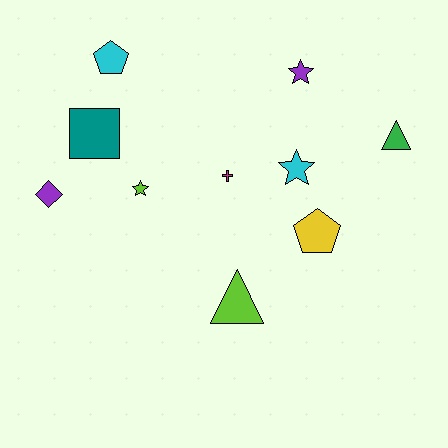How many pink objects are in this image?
There are no pink objects.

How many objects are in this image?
There are 10 objects.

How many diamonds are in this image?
There is 1 diamond.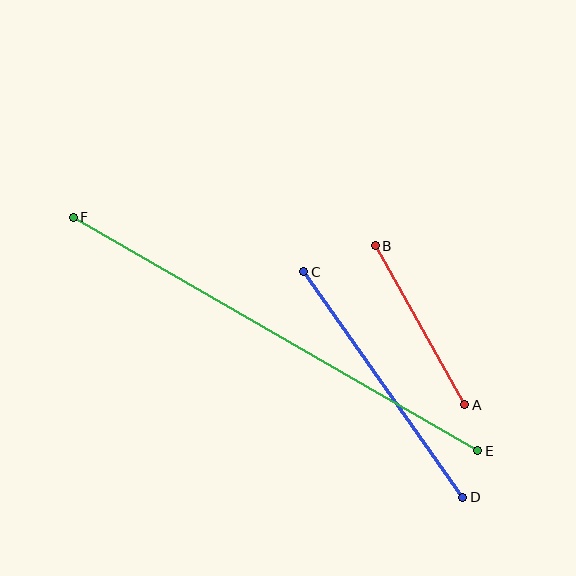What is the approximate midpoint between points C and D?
The midpoint is at approximately (383, 384) pixels.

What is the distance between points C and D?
The distance is approximately 276 pixels.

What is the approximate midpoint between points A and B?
The midpoint is at approximately (420, 325) pixels.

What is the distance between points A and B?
The distance is approximately 182 pixels.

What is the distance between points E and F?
The distance is approximately 467 pixels.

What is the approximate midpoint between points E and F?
The midpoint is at approximately (275, 334) pixels.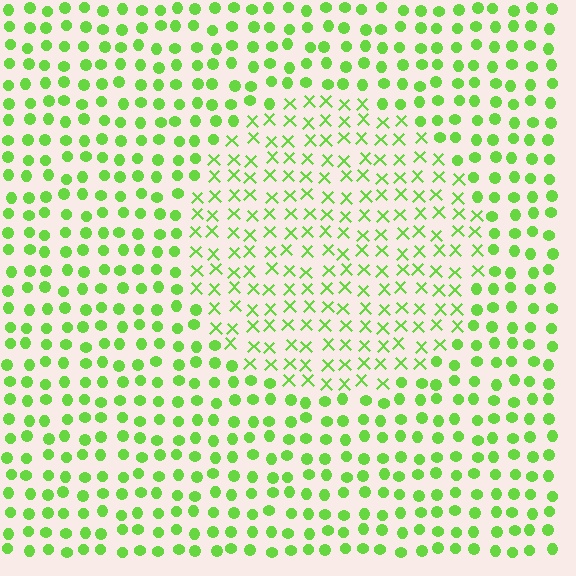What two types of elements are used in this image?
The image uses X marks inside the circle region and circles outside it.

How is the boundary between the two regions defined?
The boundary is defined by a change in element shape: X marks inside vs. circles outside. All elements share the same color and spacing.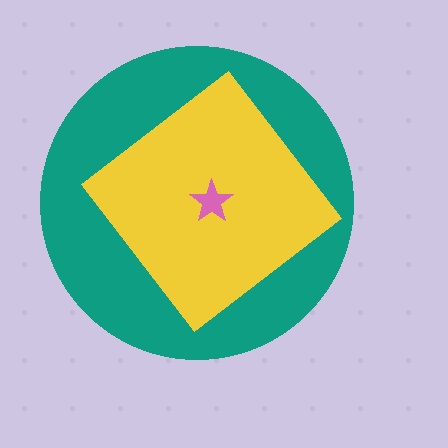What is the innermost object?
The pink star.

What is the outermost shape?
The teal circle.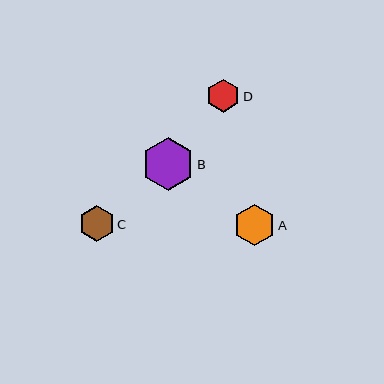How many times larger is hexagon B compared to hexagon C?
Hexagon B is approximately 1.5 times the size of hexagon C.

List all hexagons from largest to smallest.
From largest to smallest: B, A, C, D.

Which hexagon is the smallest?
Hexagon D is the smallest with a size of approximately 33 pixels.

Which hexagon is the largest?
Hexagon B is the largest with a size of approximately 53 pixels.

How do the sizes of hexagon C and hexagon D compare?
Hexagon C and hexagon D are approximately the same size.